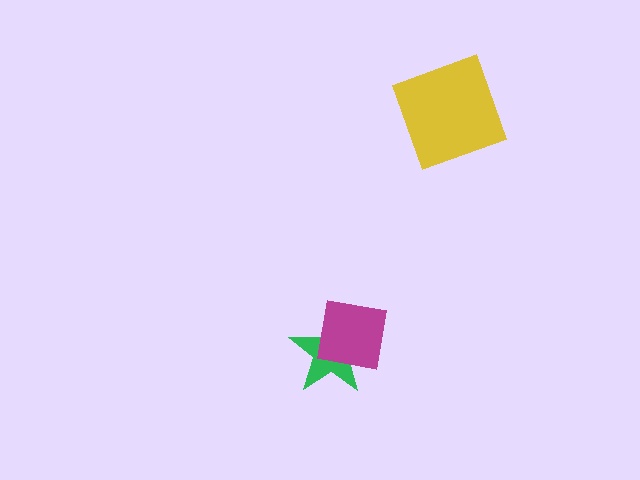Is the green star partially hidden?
Yes, it is partially covered by another shape.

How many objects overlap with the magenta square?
1 object overlaps with the magenta square.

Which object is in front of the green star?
The magenta square is in front of the green star.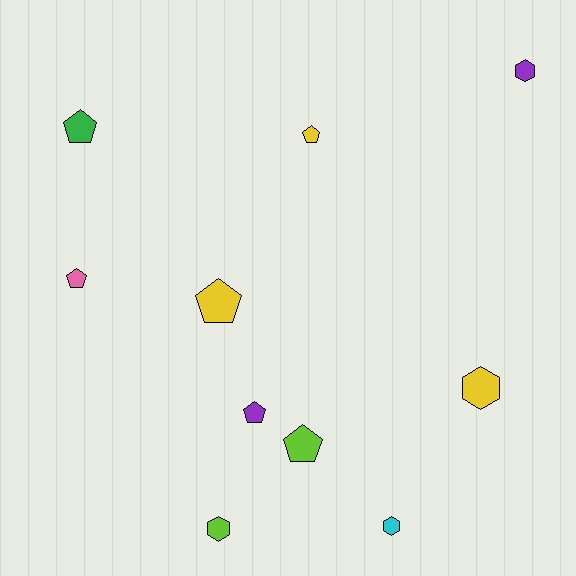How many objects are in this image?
There are 10 objects.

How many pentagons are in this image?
There are 6 pentagons.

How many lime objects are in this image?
There are 2 lime objects.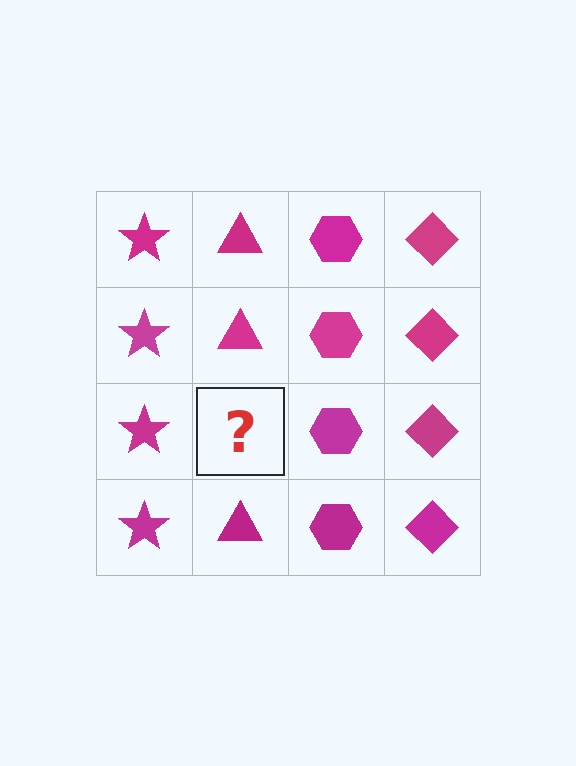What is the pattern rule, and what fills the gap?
The rule is that each column has a consistent shape. The gap should be filled with a magenta triangle.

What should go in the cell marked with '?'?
The missing cell should contain a magenta triangle.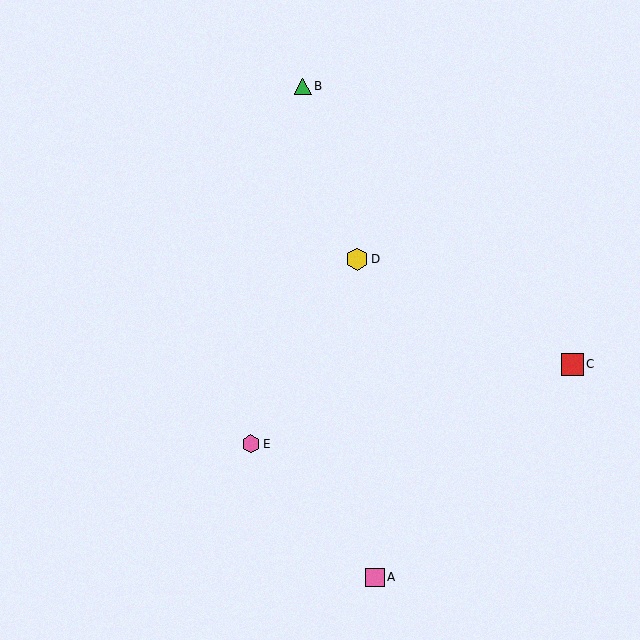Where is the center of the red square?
The center of the red square is at (572, 364).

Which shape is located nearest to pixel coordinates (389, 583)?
The pink square (labeled A) at (375, 577) is nearest to that location.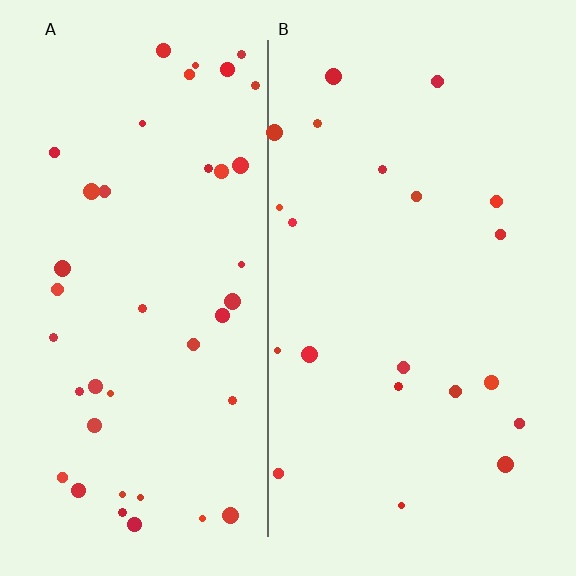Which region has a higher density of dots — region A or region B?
A (the left).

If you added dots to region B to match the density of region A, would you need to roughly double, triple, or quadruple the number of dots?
Approximately double.